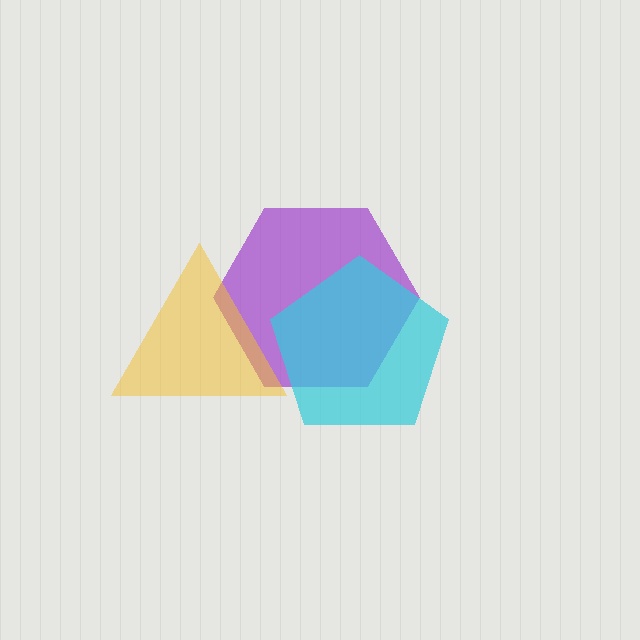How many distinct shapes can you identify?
There are 3 distinct shapes: a purple hexagon, a cyan pentagon, a yellow triangle.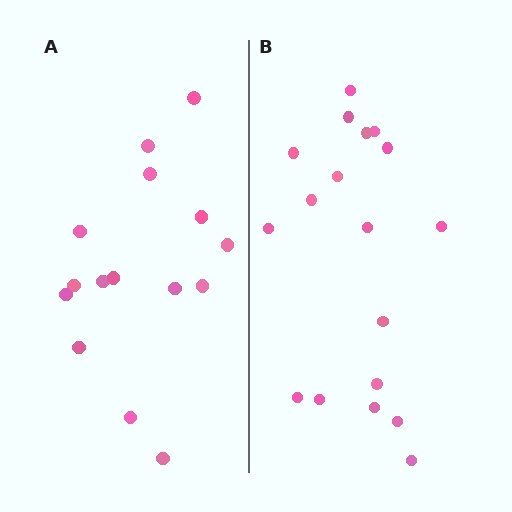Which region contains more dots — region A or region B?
Region B (the right region) has more dots.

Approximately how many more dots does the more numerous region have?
Region B has just a few more — roughly 2 or 3 more dots than region A.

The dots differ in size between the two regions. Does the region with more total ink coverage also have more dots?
No. Region A has more total ink coverage because its dots are larger, but region B actually contains more individual dots. Total area can be misleading — the number of items is what matters here.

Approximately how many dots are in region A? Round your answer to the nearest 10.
About 20 dots. (The exact count is 15, which rounds to 20.)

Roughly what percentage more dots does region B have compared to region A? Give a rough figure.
About 20% more.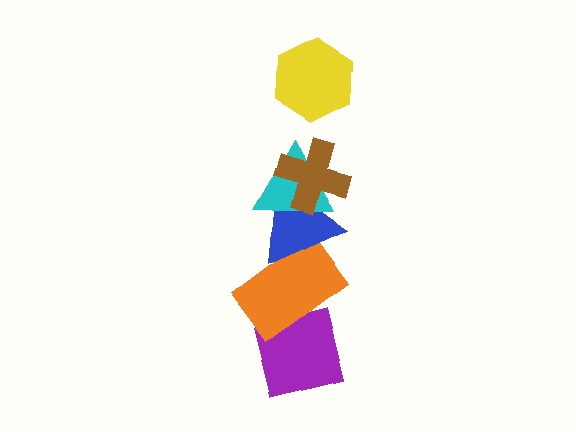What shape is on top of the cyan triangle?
The brown cross is on top of the cyan triangle.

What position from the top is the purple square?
The purple square is 6th from the top.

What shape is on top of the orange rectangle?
The blue triangle is on top of the orange rectangle.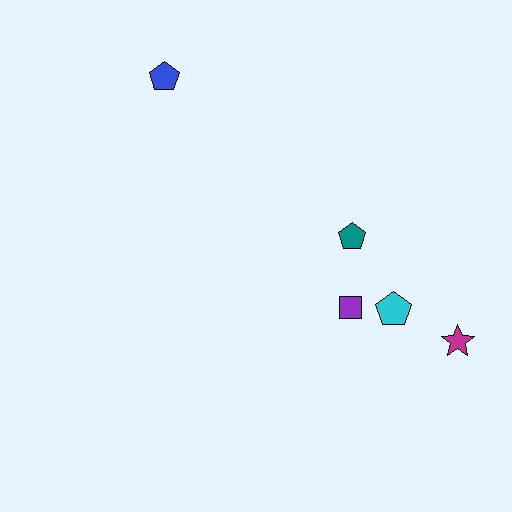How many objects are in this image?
There are 5 objects.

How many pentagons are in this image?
There are 3 pentagons.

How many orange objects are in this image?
There are no orange objects.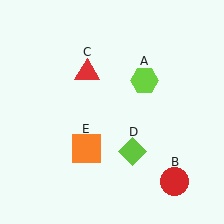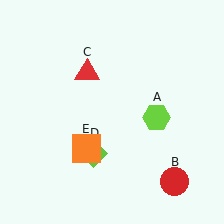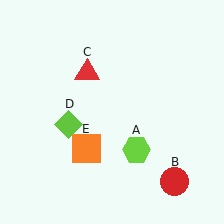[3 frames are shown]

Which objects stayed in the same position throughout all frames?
Red circle (object B) and red triangle (object C) and orange square (object E) remained stationary.